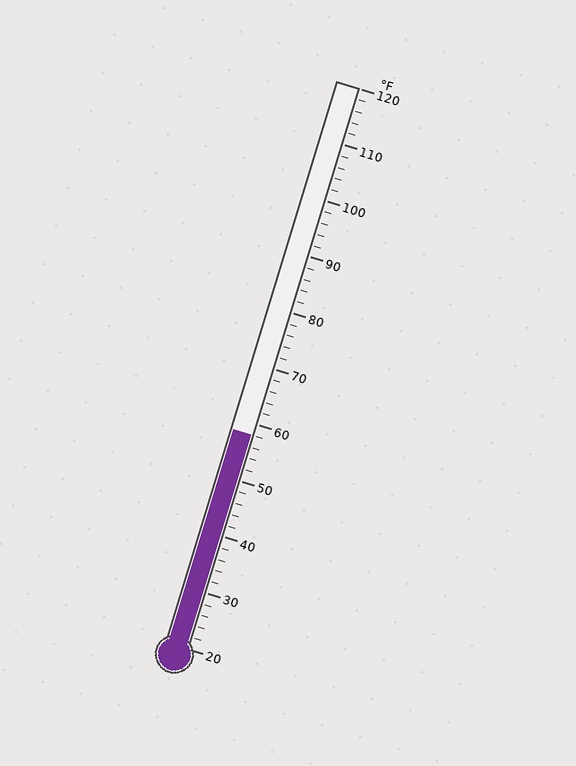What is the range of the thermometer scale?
The thermometer scale ranges from 20°F to 120°F.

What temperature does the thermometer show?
The thermometer shows approximately 58°F.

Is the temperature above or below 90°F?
The temperature is below 90°F.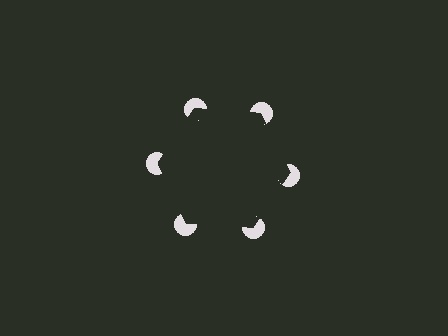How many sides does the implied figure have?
6 sides.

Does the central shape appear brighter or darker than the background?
It typically appears slightly darker than the background, even though no actual brightness change is drawn.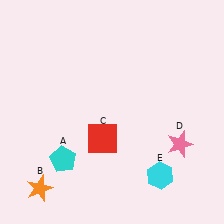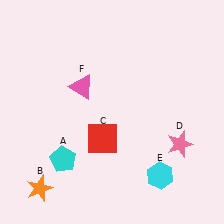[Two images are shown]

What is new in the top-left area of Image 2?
A pink triangle (F) was added in the top-left area of Image 2.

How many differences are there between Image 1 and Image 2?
There is 1 difference between the two images.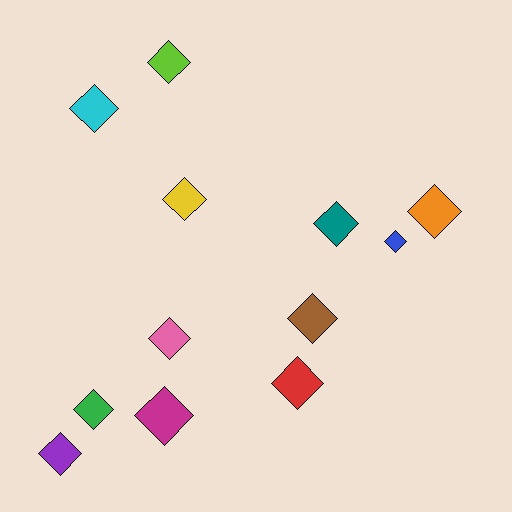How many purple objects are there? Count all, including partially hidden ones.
There is 1 purple object.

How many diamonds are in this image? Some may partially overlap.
There are 12 diamonds.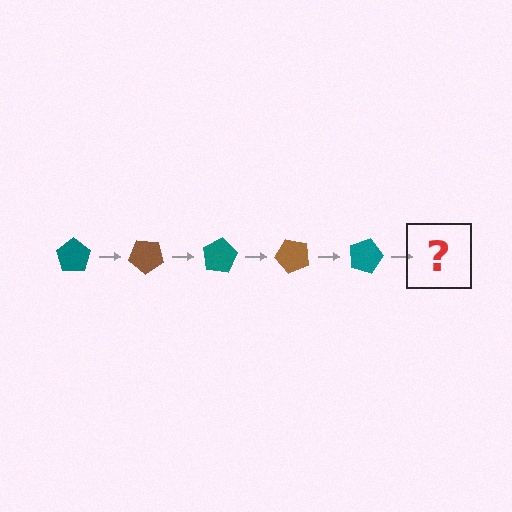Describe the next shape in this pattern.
It should be a brown pentagon, rotated 200 degrees from the start.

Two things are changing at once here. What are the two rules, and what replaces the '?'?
The two rules are that it rotates 40 degrees each step and the color cycles through teal and brown. The '?' should be a brown pentagon, rotated 200 degrees from the start.